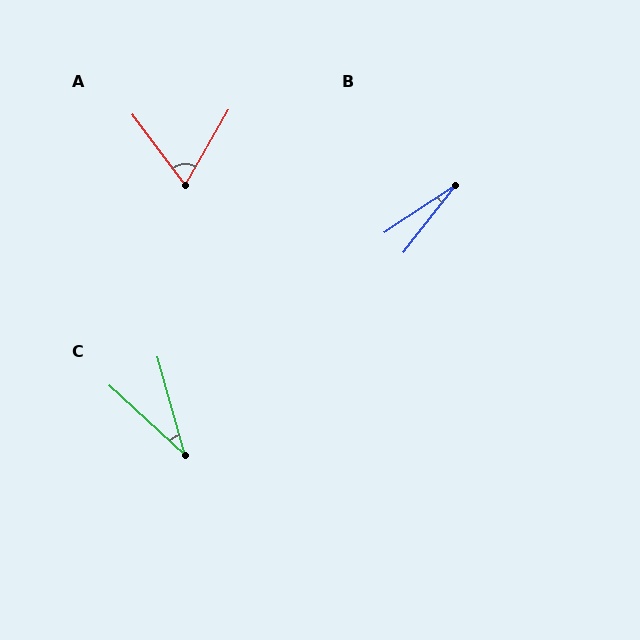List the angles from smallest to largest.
B (19°), C (31°), A (66°).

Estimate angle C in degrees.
Approximately 31 degrees.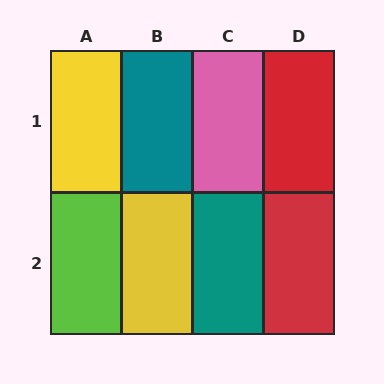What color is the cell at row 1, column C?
Pink.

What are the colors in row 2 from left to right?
Lime, yellow, teal, red.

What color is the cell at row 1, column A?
Yellow.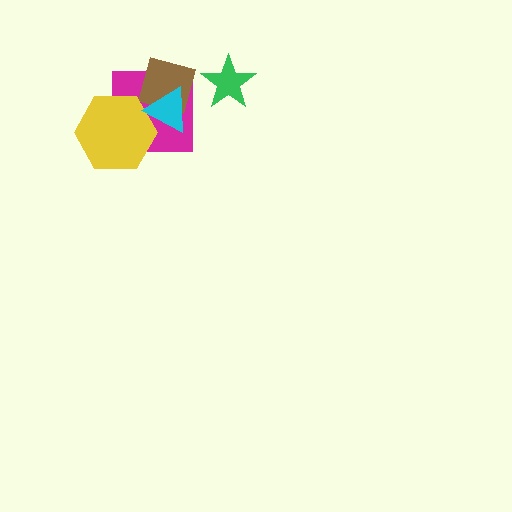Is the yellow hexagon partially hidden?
Yes, it is partially covered by another shape.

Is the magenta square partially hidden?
Yes, it is partially covered by another shape.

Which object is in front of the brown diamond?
The cyan triangle is in front of the brown diamond.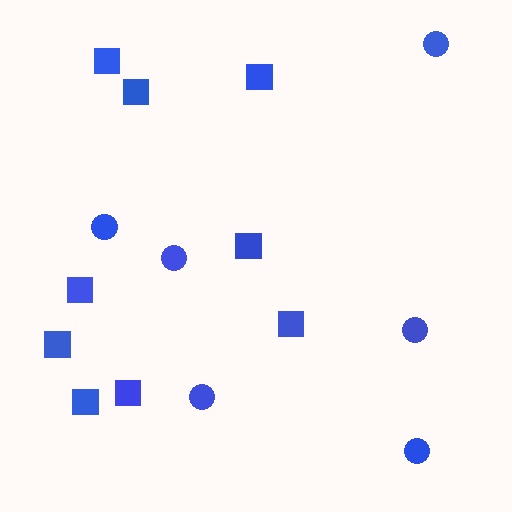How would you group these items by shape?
There are 2 groups: one group of squares (9) and one group of circles (6).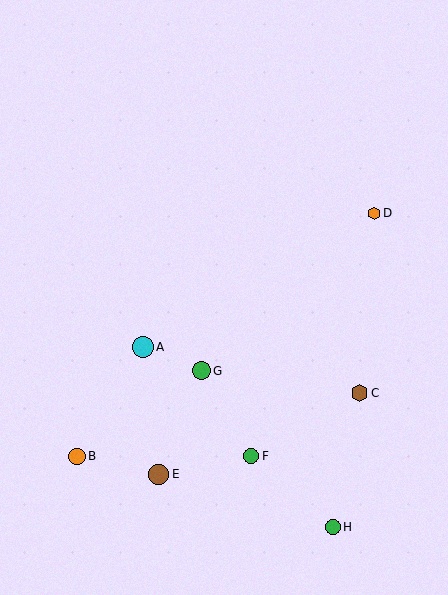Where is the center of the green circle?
The center of the green circle is at (201, 371).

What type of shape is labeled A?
Shape A is a cyan circle.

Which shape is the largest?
The brown circle (labeled E) is the largest.